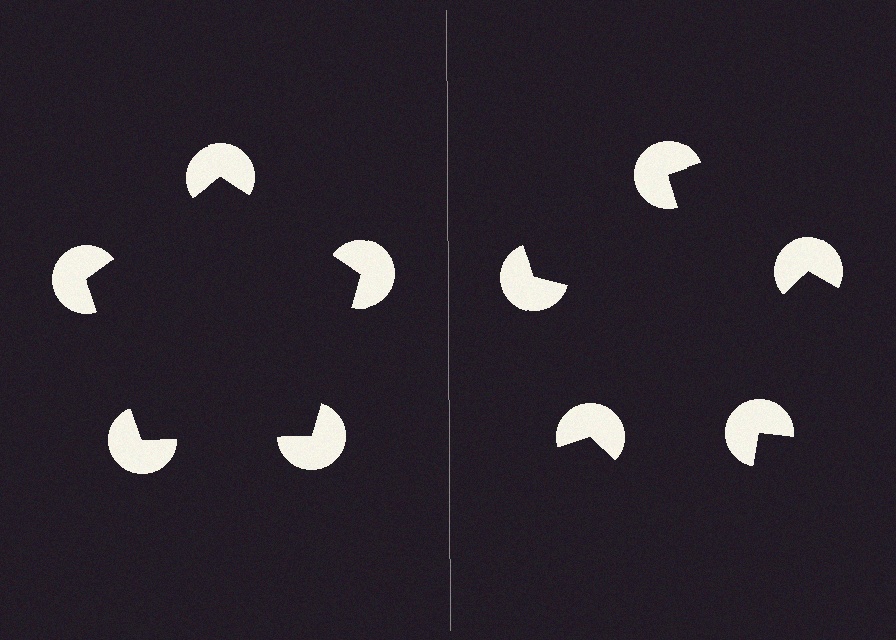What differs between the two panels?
The pac-man discs are positioned identically on both sides; only the wedge orientations differ. On the left they align to a pentagon; on the right they are misaligned.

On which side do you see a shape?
An illusory pentagon appears on the left side. On the right side the wedge cuts are rotated, so no coherent shape forms.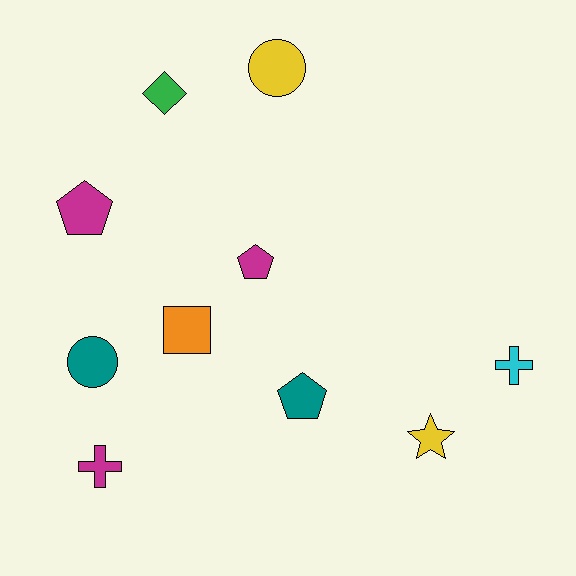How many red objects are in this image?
There are no red objects.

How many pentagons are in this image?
There are 3 pentagons.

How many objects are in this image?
There are 10 objects.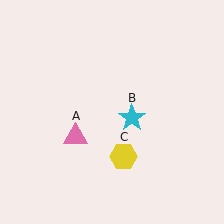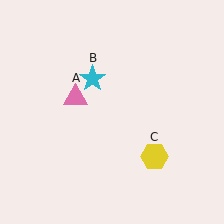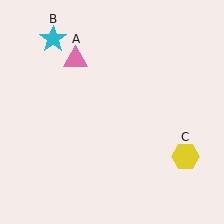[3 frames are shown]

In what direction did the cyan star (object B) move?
The cyan star (object B) moved up and to the left.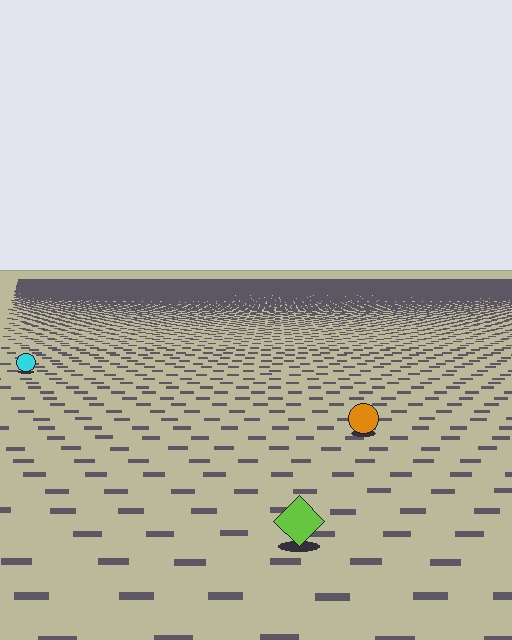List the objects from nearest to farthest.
From nearest to farthest: the lime diamond, the orange circle, the cyan circle.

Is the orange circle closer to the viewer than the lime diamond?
No. The lime diamond is closer — you can tell from the texture gradient: the ground texture is coarser near it.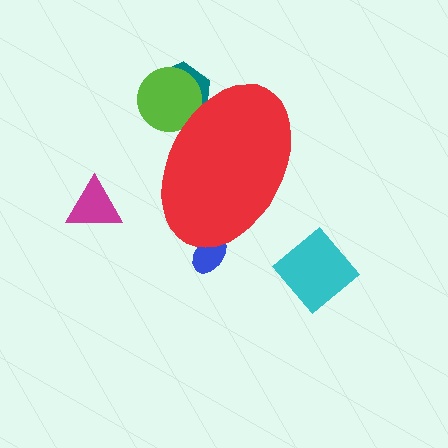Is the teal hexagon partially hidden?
Yes, the teal hexagon is partially hidden behind the red ellipse.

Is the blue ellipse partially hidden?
Yes, the blue ellipse is partially hidden behind the red ellipse.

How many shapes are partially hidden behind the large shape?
3 shapes are partially hidden.